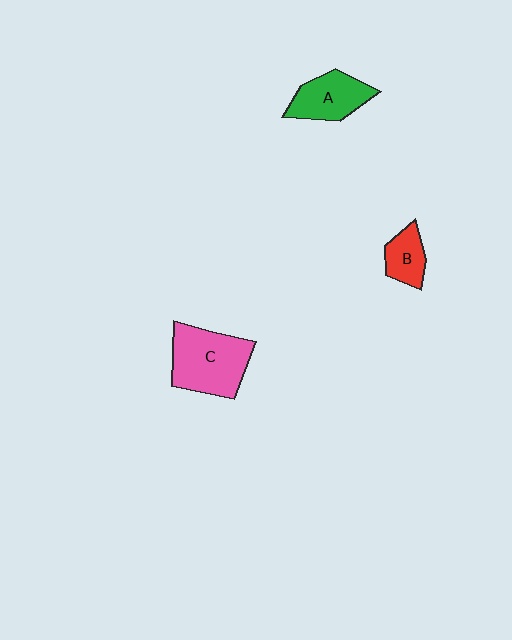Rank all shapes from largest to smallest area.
From largest to smallest: C (pink), A (green), B (red).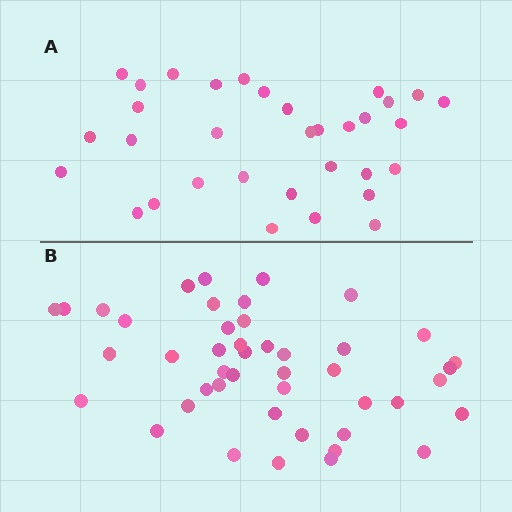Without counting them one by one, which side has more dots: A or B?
Region B (the bottom region) has more dots.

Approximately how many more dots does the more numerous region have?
Region B has roughly 12 or so more dots than region A.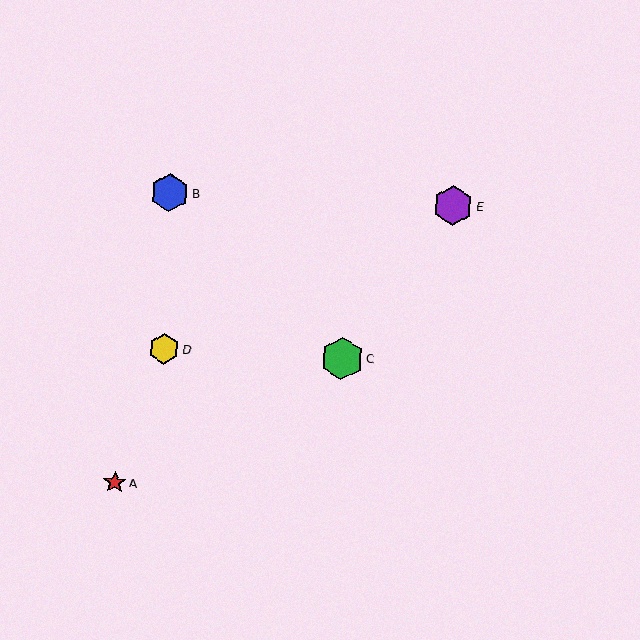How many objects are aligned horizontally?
2 objects (B, E) are aligned horizontally.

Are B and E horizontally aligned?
Yes, both are at y≈193.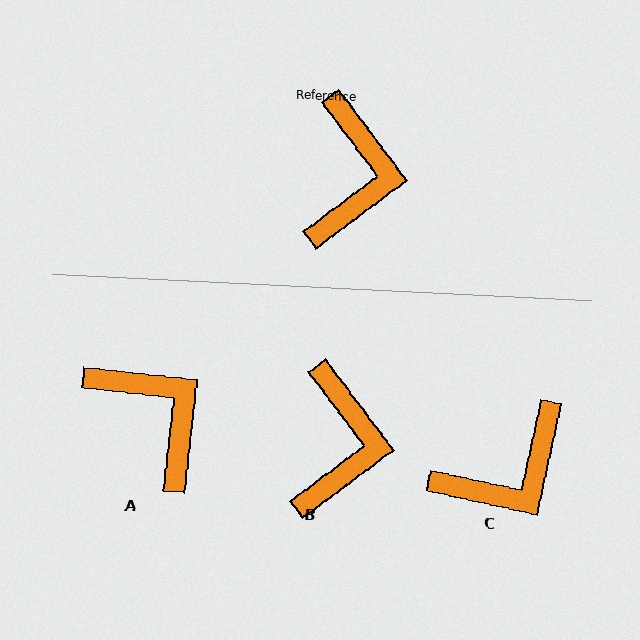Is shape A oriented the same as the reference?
No, it is off by about 47 degrees.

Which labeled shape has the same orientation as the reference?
B.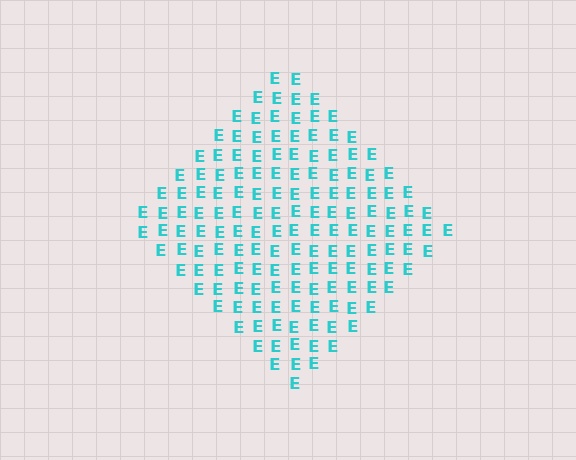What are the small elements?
The small elements are letter E's.